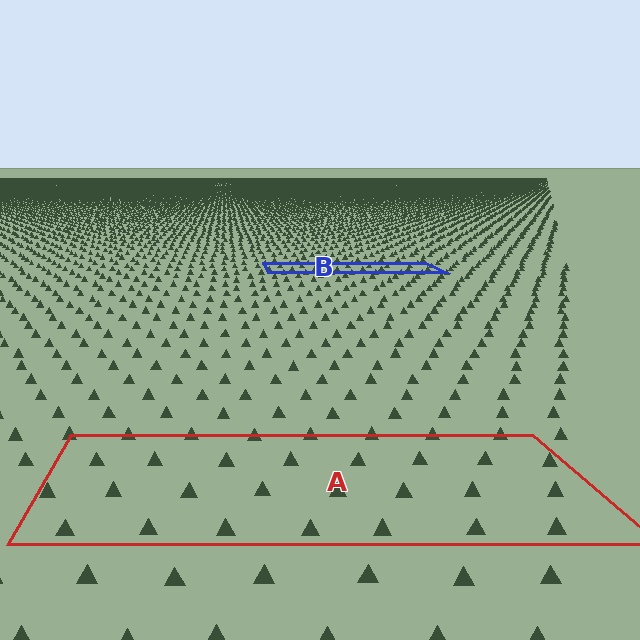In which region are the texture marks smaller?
The texture marks are smaller in region B, because it is farther away.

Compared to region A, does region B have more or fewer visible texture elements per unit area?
Region B has more texture elements per unit area — they are packed more densely because it is farther away.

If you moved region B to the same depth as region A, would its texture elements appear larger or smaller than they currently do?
They would appear larger. At a closer depth, the same texture elements are projected at a bigger on-screen size.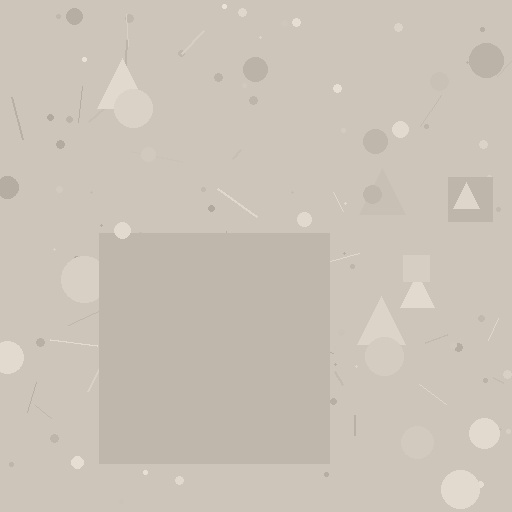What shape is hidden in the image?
A square is hidden in the image.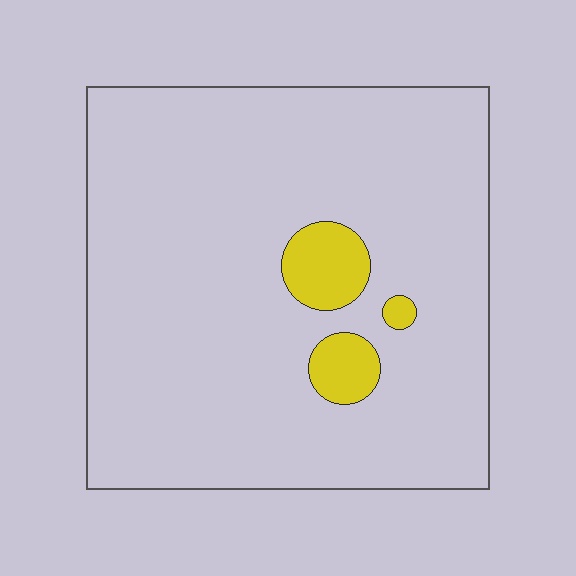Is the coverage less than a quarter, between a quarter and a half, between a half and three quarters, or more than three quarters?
Less than a quarter.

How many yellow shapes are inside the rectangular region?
3.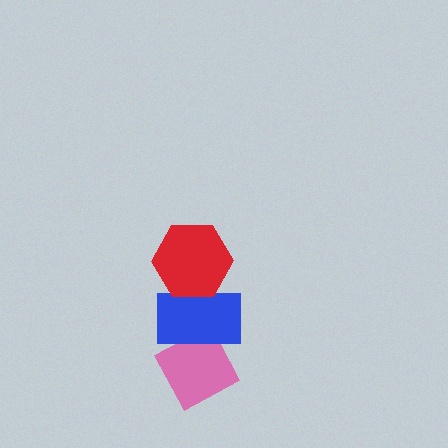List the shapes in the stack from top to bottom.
From top to bottom: the red hexagon, the blue rectangle, the pink diamond.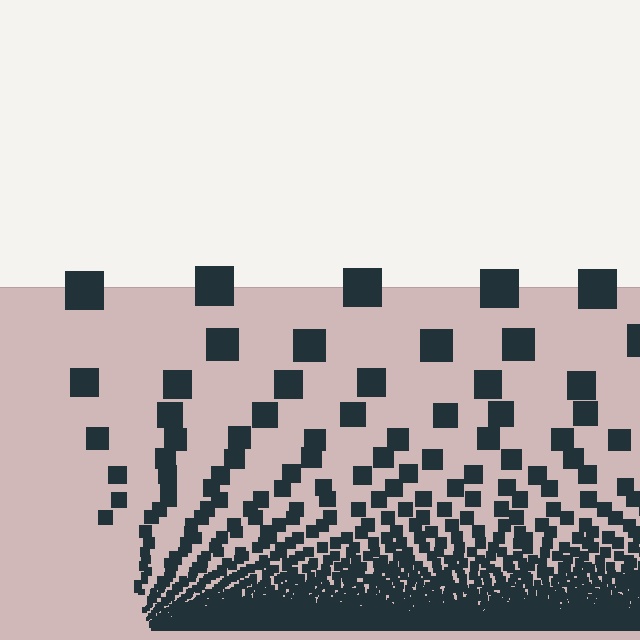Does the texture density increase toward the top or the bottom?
Density increases toward the bottom.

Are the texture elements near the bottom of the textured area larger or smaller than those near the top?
Smaller. The gradient is inverted — elements near the bottom are smaller and denser.